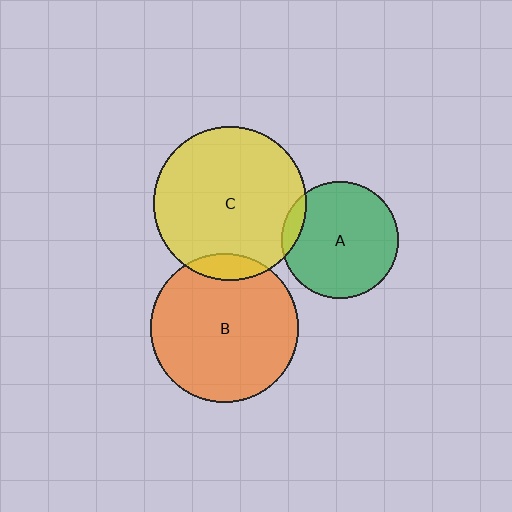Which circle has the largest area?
Circle C (yellow).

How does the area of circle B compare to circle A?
Approximately 1.6 times.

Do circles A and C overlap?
Yes.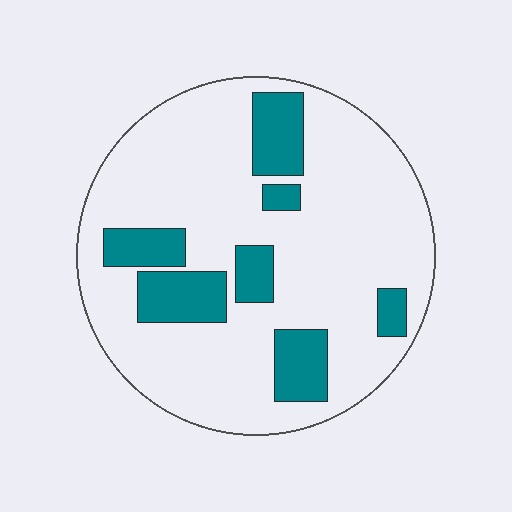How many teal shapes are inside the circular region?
7.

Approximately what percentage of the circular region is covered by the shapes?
Approximately 20%.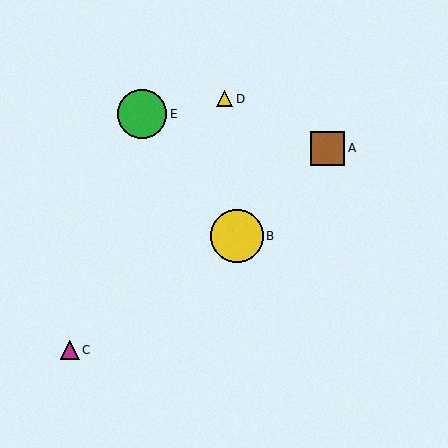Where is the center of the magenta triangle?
The center of the magenta triangle is at (70, 350).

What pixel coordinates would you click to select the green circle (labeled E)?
Click at (142, 114) to select the green circle E.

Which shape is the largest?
The yellow circle (labeled B) is the largest.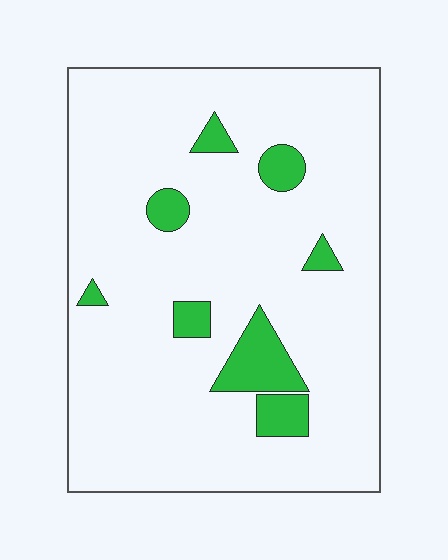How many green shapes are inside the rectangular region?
8.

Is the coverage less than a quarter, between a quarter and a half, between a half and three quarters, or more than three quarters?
Less than a quarter.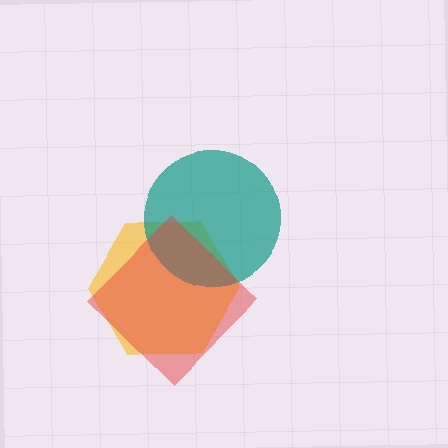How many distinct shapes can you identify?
There are 3 distinct shapes: a yellow hexagon, a teal circle, a red diamond.